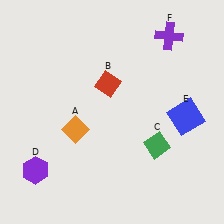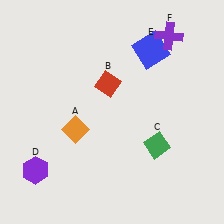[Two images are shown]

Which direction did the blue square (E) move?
The blue square (E) moved up.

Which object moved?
The blue square (E) moved up.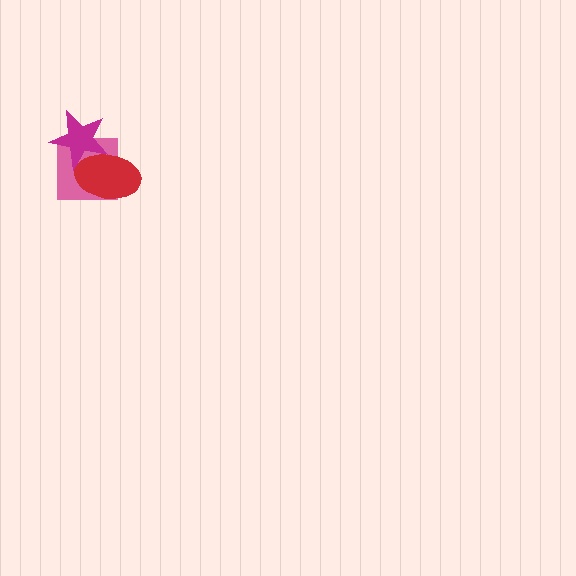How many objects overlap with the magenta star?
2 objects overlap with the magenta star.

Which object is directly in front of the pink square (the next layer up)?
The magenta star is directly in front of the pink square.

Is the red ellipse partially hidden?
No, no other shape covers it.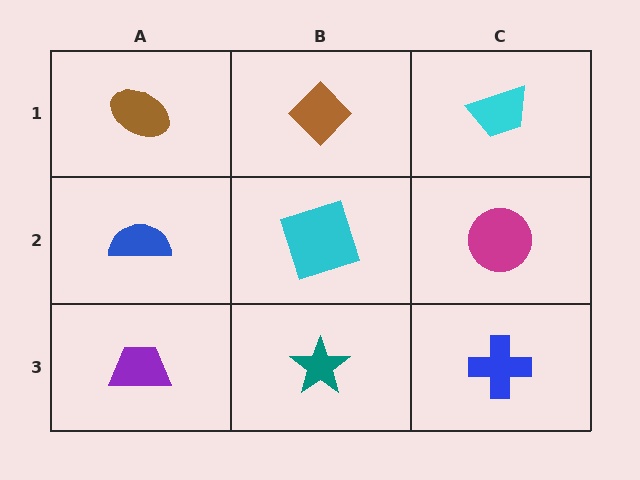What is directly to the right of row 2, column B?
A magenta circle.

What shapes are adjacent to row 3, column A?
A blue semicircle (row 2, column A), a teal star (row 3, column B).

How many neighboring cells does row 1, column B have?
3.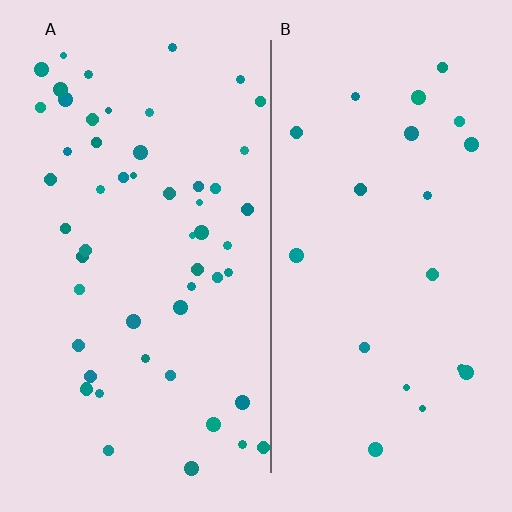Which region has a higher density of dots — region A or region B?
A (the left).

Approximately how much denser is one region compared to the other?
Approximately 2.6× — region A over region B.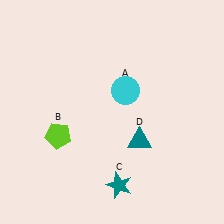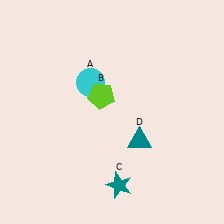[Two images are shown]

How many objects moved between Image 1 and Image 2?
2 objects moved between the two images.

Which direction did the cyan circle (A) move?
The cyan circle (A) moved left.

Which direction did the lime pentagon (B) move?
The lime pentagon (B) moved right.